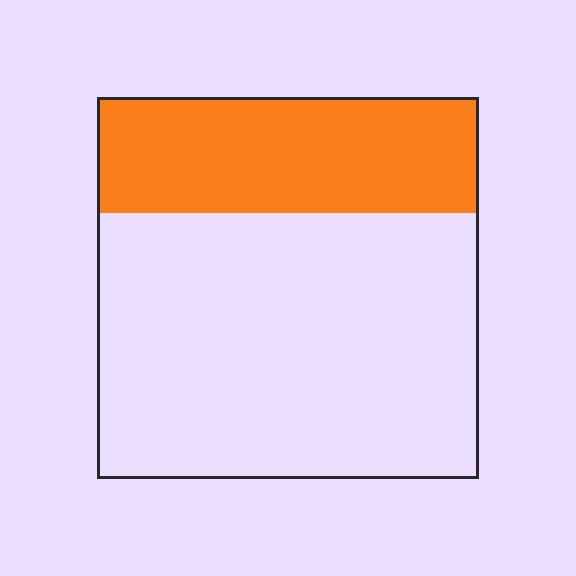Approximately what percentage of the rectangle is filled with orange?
Approximately 30%.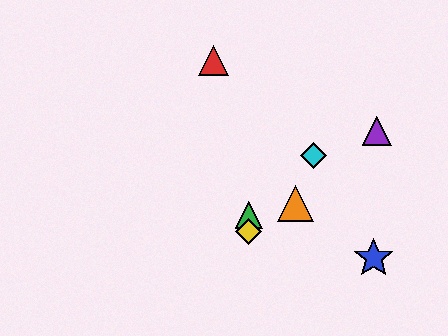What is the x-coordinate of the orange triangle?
The orange triangle is at x≈295.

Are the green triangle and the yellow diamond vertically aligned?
Yes, both are at x≈249.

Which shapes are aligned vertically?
The green triangle, the yellow diamond are aligned vertically.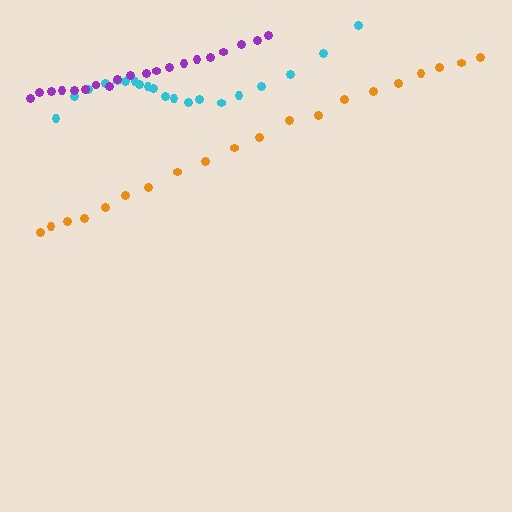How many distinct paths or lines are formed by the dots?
There are 3 distinct paths.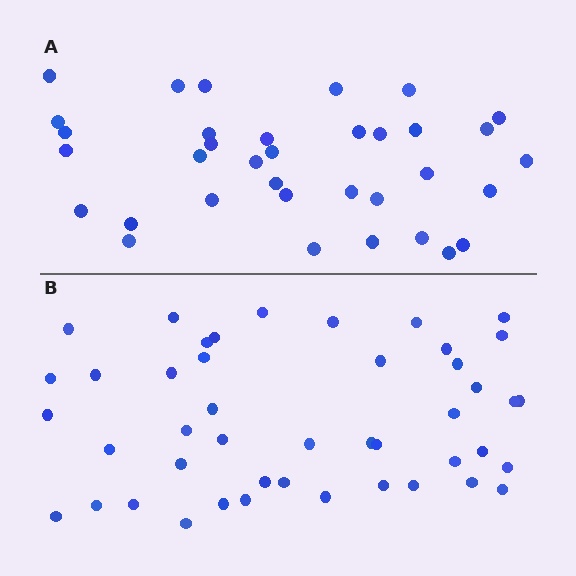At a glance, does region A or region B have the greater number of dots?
Region B (the bottom region) has more dots.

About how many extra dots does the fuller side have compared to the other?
Region B has roughly 10 or so more dots than region A.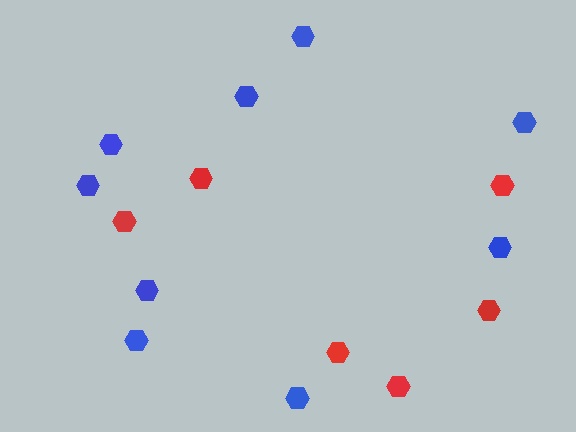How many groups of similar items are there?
There are 2 groups: one group of red hexagons (6) and one group of blue hexagons (9).